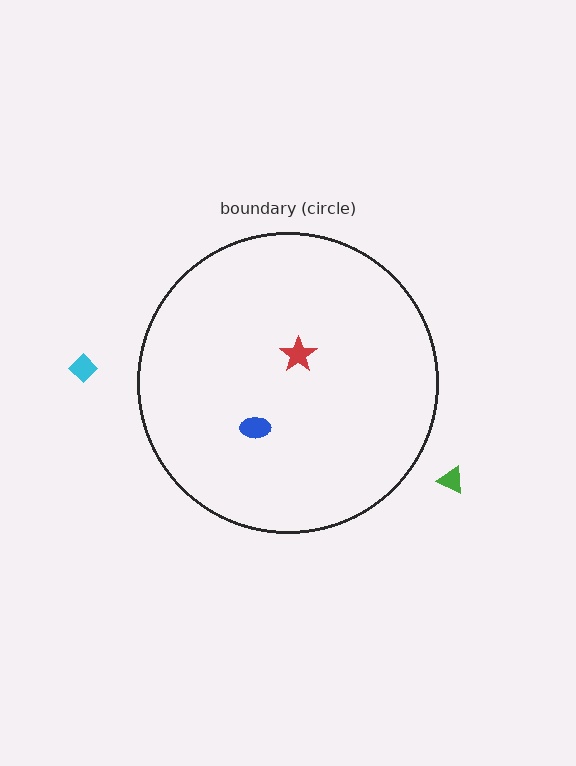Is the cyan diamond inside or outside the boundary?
Outside.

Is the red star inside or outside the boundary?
Inside.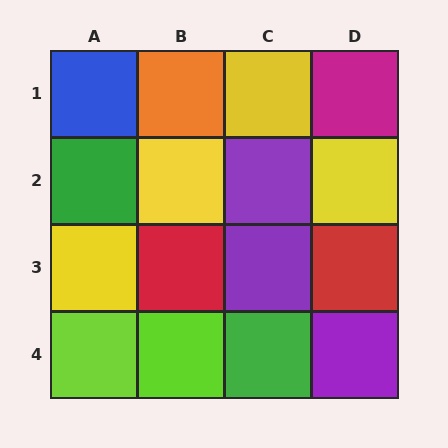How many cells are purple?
3 cells are purple.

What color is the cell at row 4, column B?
Lime.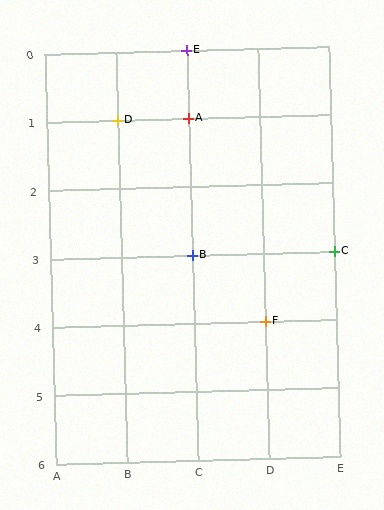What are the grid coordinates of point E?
Point E is at grid coordinates (C, 0).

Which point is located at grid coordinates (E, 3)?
Point C is at (E, 3).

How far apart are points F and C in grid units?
Points F and C are 1 column and 1 row apart (about 1.4 grid units diagonally).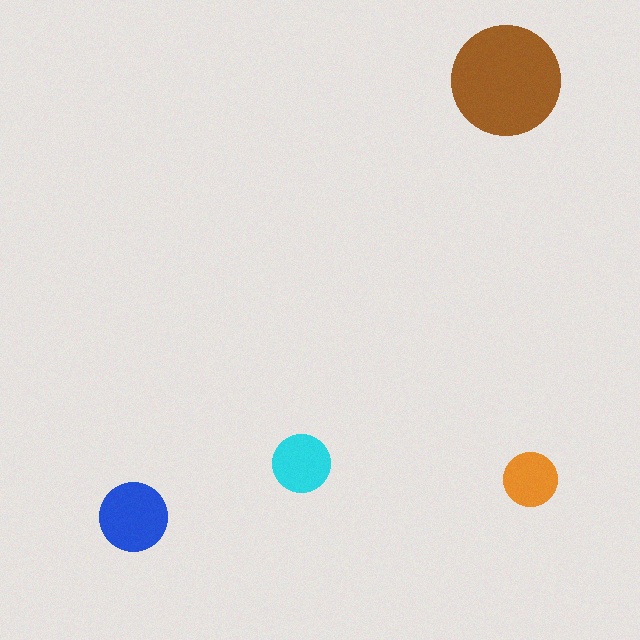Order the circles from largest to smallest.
the brown one, the blue one, the cyan one, the orange one.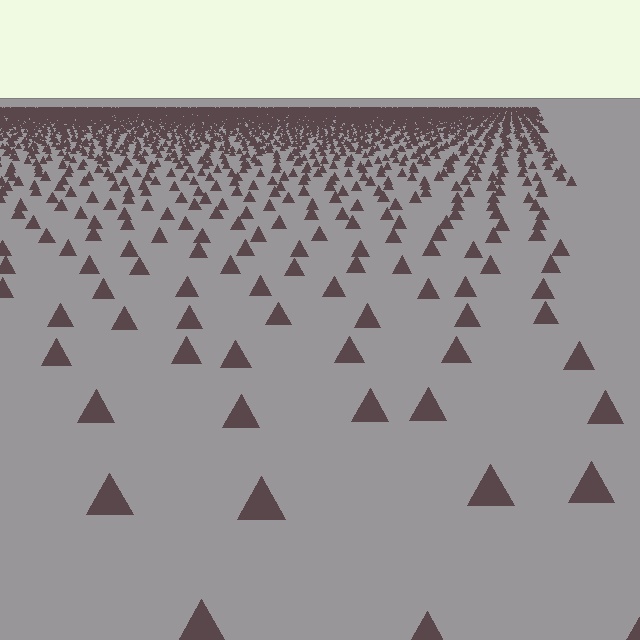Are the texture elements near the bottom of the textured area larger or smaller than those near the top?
Larger. Near the bottom, elements are closer to the viewer and appear at a bigger on-screen size.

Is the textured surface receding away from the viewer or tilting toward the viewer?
The surface is receding away from the viewer. Texture elements get smaller and denser toward the top.